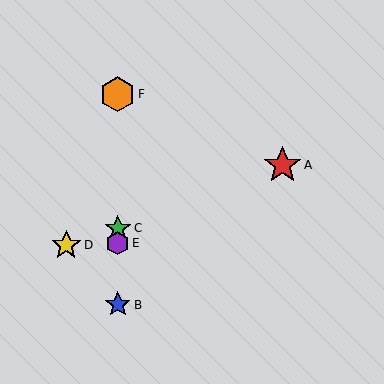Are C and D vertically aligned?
No, C is at x≈118 and D is at x≈66.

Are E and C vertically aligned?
Yes, both are at x≈118.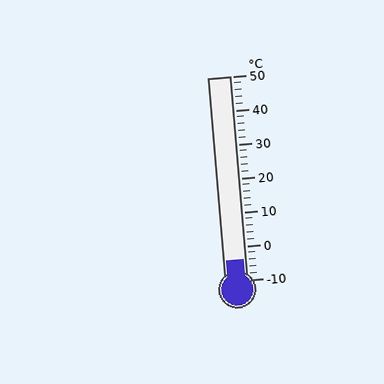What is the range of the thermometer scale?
The thermometer scale ranges from -10°C to 50°C.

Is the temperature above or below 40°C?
The temperature is below 40°C.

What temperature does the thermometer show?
The thermometer shows approximately -4°C.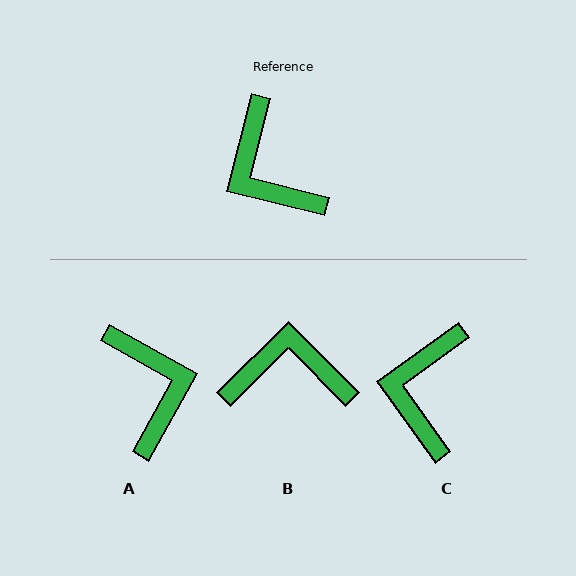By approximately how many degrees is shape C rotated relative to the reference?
Approximately 40 degrees clockwise.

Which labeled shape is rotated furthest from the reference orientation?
A, about 165 degrees away.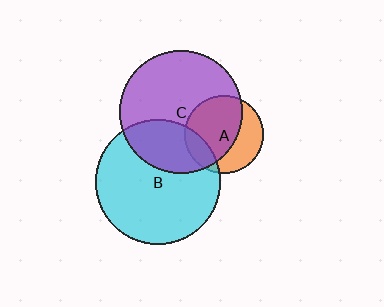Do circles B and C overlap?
Yes.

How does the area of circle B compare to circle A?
Approximately 2.5 times.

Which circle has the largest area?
Circle B (cyan).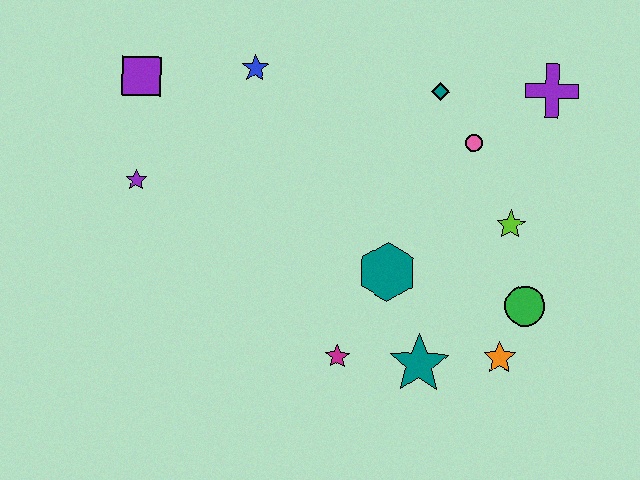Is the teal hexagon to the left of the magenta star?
No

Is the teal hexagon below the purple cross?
Yes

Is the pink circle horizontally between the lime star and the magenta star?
Yes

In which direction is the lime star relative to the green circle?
The lime star is above the green circle.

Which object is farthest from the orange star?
The purple square is farthest from the orange star.